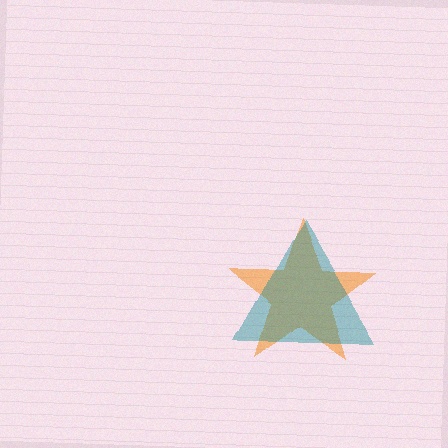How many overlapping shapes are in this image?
There are 2 overlapping shapes in the image.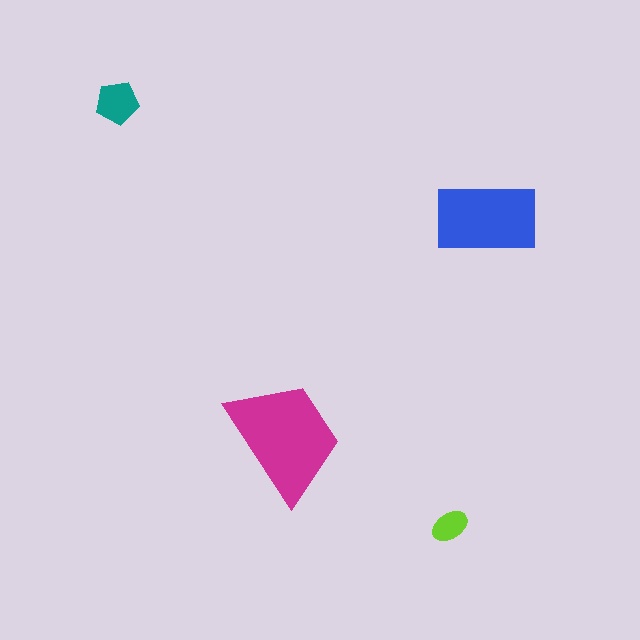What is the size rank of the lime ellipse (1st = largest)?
4th.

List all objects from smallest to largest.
The lime ellipse, the teal pentagon, the blue rectangle, the magenta trapezoid.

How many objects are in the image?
There are 4 objects in the image.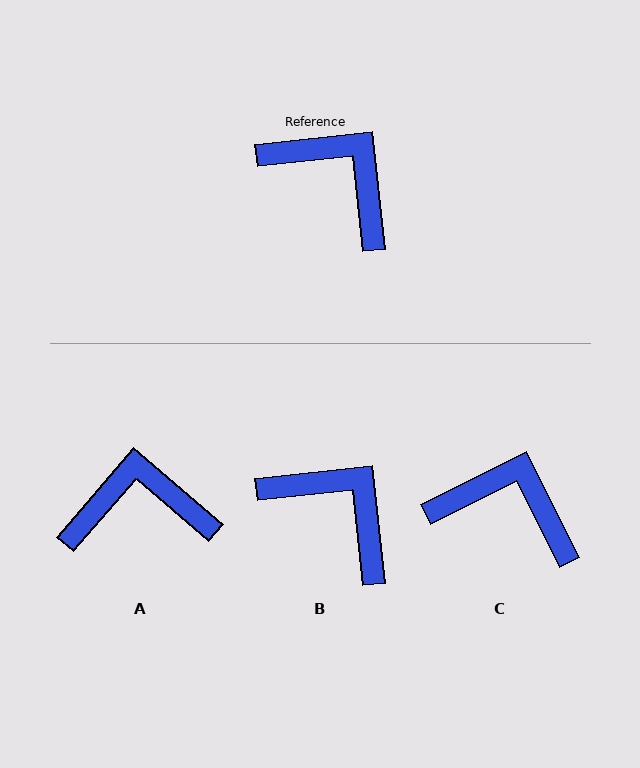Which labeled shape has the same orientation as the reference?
B.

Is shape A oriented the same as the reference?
No, it is off by about 43 degrees.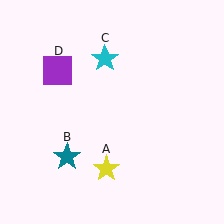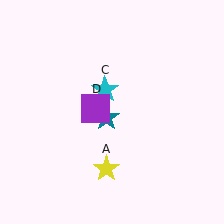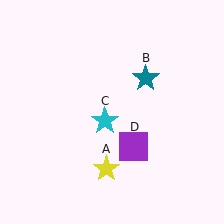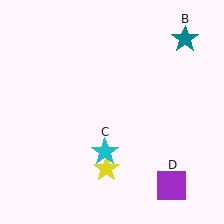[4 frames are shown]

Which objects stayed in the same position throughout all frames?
Yellow star (object A) remained stationary.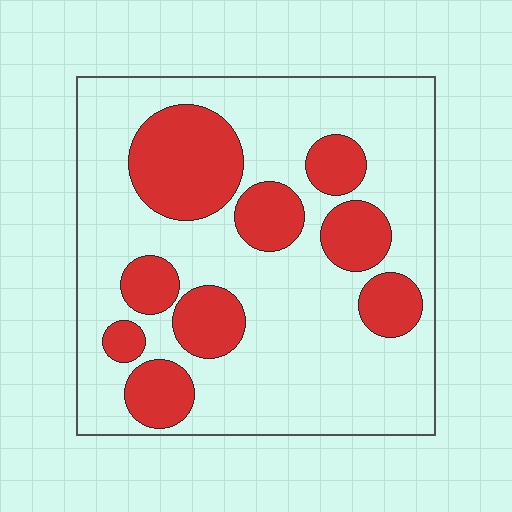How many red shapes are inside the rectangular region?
9.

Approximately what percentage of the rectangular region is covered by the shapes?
Approximately 30%.